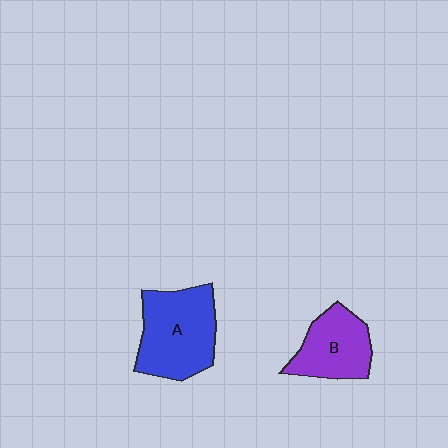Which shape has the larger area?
Shape A (blue).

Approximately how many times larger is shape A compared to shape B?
Approximately 1.4 times.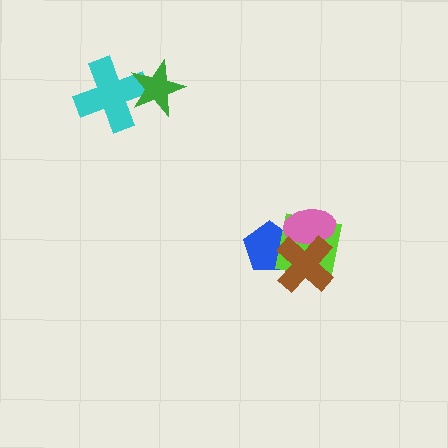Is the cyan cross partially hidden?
Yes, it is partially covered by another shape.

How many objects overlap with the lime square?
3 objects overlap with the lime square.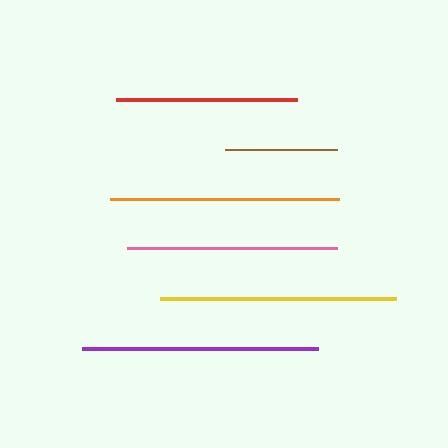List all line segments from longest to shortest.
From longest to shortest: yellow, purple, orange, pink, red, brown.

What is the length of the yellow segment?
The yellow segment is approximately 236 pixels long.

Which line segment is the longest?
The yellow line is the longest at approximately 236 pixels.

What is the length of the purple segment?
The purple segment is approximately 236 pixels long.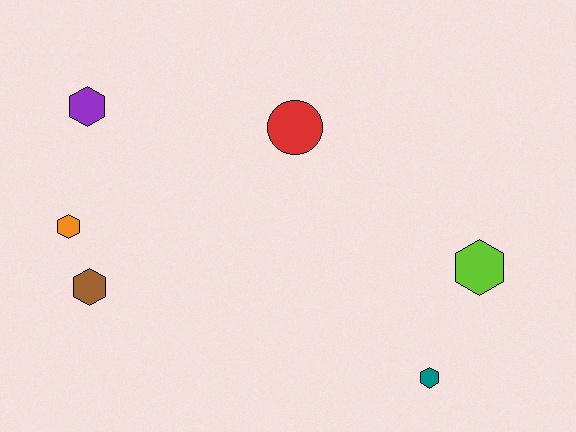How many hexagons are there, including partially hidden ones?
There are 5 hexagons.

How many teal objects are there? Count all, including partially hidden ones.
There is 1 teal object.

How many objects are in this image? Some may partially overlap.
There are 6 objects.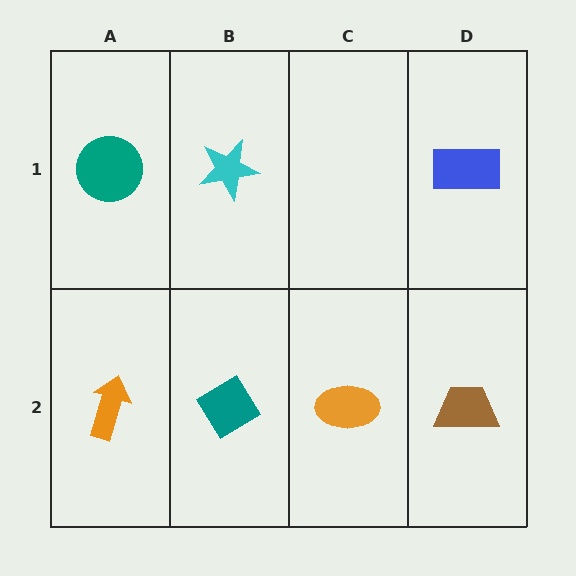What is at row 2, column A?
An orange arrow.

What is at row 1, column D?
A blue rectangle.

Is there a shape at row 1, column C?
No, that cell is empty.